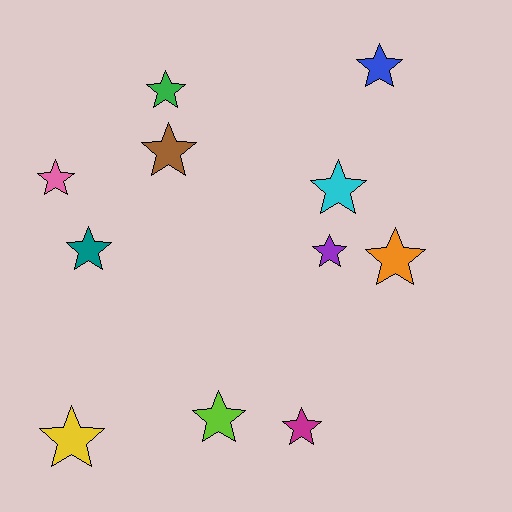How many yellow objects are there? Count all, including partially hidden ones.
There is 1 yellow object.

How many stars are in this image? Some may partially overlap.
There are 11 stars.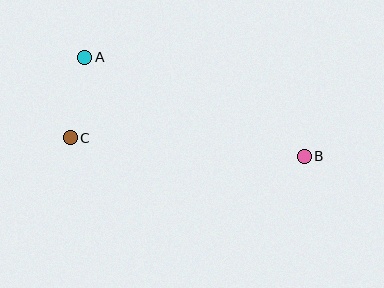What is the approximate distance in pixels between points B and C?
The distance between B and C is approximately 235 pixels.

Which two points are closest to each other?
Points A and C are closest to each other.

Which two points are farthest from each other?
Points A and B are farthest from each other.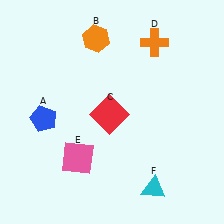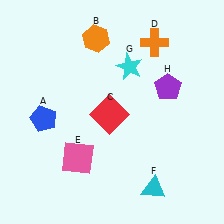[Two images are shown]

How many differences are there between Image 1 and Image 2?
There are 2 differences between the two images.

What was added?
A cyan star (G), a purple pentagon (H) were added in Image 2.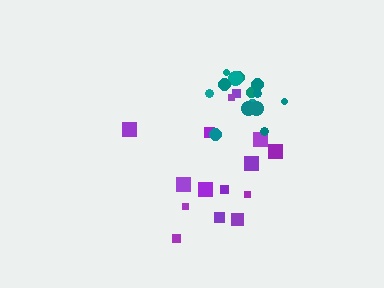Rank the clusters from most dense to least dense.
teal, purple.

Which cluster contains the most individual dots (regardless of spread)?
Purple (15).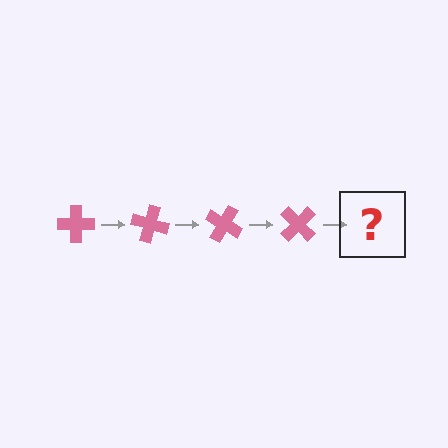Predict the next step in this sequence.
The next step is a pink cross rotated 60 degrees.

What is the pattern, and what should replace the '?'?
The pattern is that the cross rotates 15 degrees each step. The '?' should be a pink cross rotated 60 degrees.